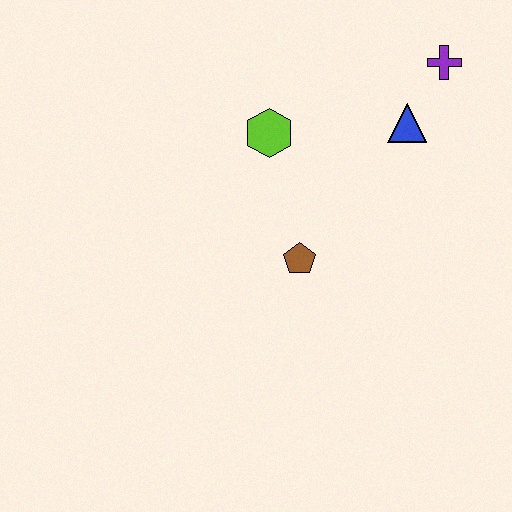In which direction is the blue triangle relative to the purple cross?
The blue triangle is below the purple cross.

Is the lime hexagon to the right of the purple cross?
No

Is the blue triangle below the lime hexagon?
No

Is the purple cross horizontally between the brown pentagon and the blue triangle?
No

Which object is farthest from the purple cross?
The brown pentagon is farthest from the purple cross.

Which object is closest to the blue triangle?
The purple cross is closest to the blue triangle.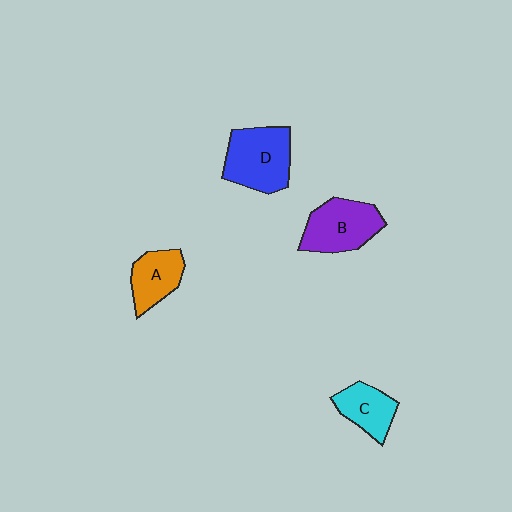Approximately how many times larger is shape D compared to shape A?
Approximately 1.5 times.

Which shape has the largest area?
Shape D (blue).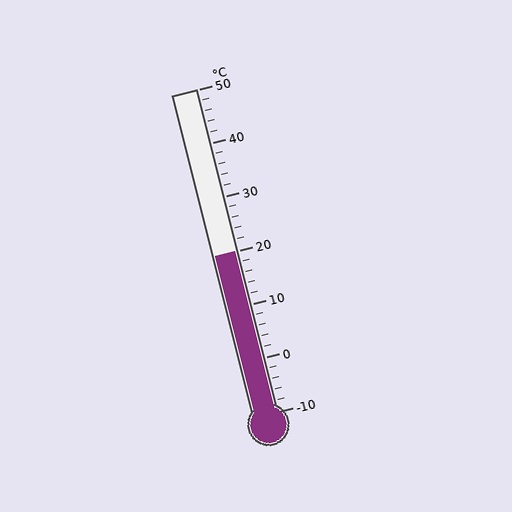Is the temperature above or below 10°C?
The temperature is above 10°C.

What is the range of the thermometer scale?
The thermometer scale ranges from -10°C to 50°C.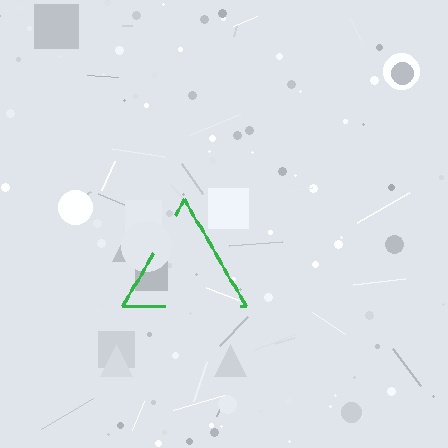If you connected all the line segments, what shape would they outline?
They would outline a triangle.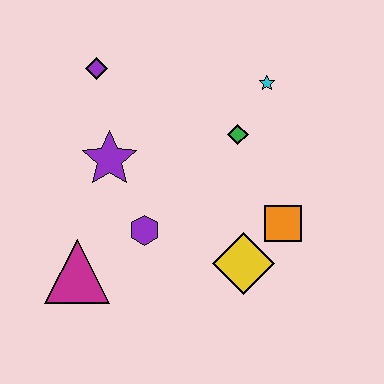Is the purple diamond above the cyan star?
Yes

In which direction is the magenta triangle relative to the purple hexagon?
The magenta triangle is to the left of the purple hexagon.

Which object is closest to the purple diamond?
The purple star is closest to the purple diamond.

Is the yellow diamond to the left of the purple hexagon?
No